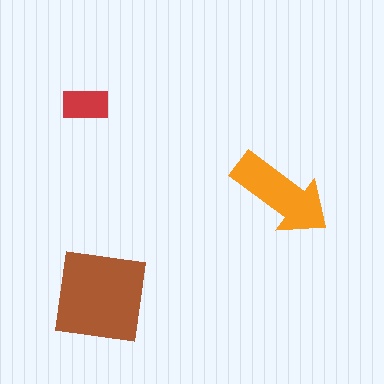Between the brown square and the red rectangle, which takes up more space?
The brown square.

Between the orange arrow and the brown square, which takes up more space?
The brown square.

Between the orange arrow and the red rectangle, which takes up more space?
The orange arrow.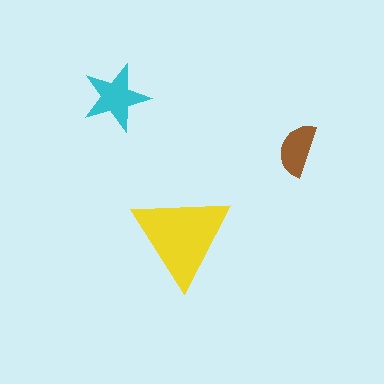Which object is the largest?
The yellow triangle.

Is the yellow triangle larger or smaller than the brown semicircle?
Larger.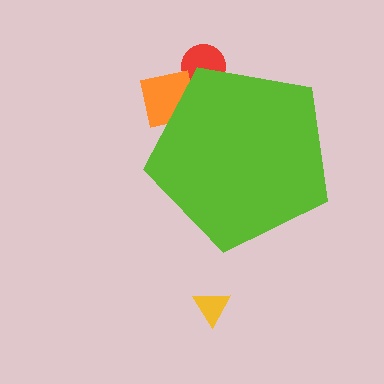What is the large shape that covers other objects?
A lime pentagon.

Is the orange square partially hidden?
Yes, the orange square is partially hidden behind the lime pentagon.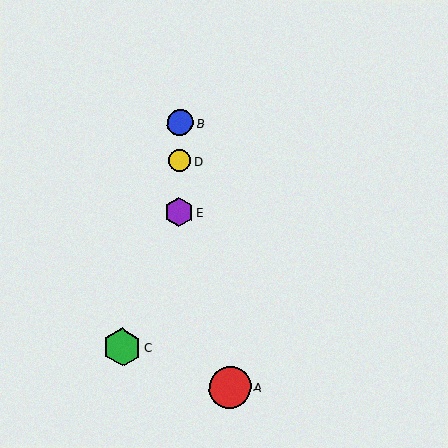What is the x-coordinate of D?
Object D is at x≈180.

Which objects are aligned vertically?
Objects B, D, E are aligned vertically.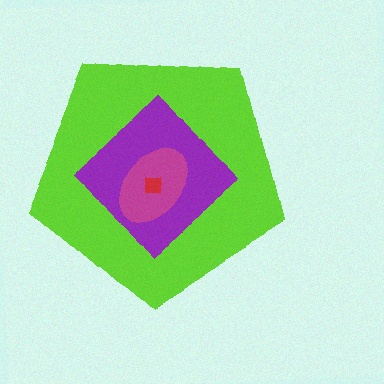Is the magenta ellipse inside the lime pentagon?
Yes.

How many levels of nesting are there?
4.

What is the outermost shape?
The lime pentagon.